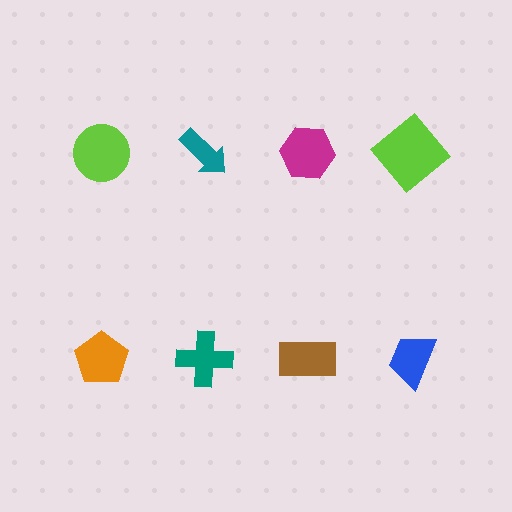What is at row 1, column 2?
A teal arrow.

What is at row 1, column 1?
A lime circle.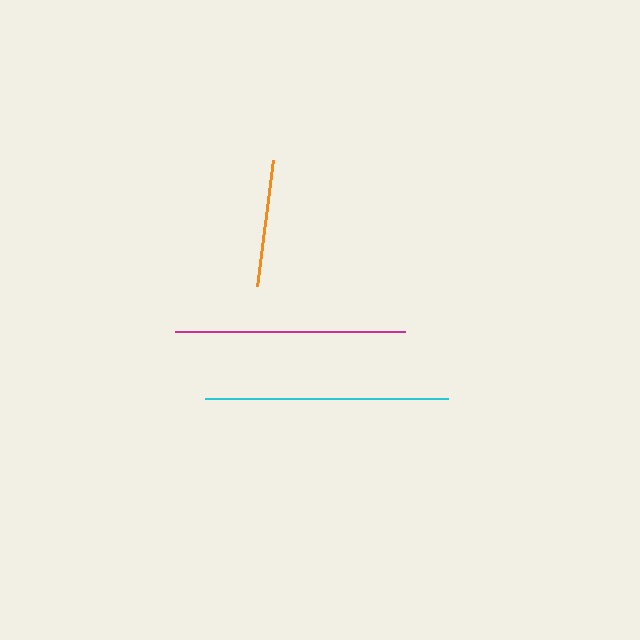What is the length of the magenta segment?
The magenta segment is approximately 230 pixels long.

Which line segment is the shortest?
The orange line is the shortest at approximately 127 pixels.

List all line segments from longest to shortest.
From longest to shortest: cyan, magenta, orange.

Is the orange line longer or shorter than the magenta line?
The magenta line is longer than the orange line.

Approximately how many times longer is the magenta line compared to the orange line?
The magenta line is approximately 1.8 times the length of the orange line.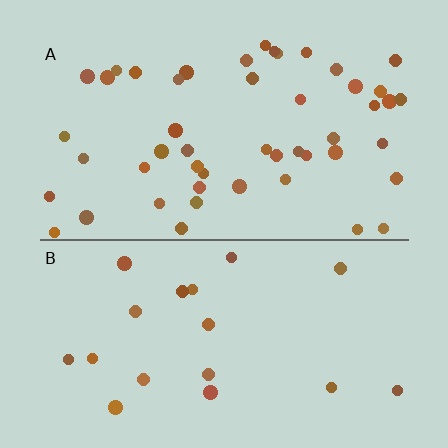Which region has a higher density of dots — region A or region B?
A (the top).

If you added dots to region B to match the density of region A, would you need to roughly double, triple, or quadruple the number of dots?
Approximately triple.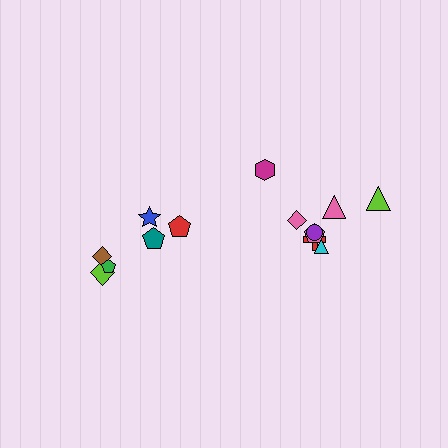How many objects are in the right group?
There are 8 objects.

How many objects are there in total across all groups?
There are 14 objects.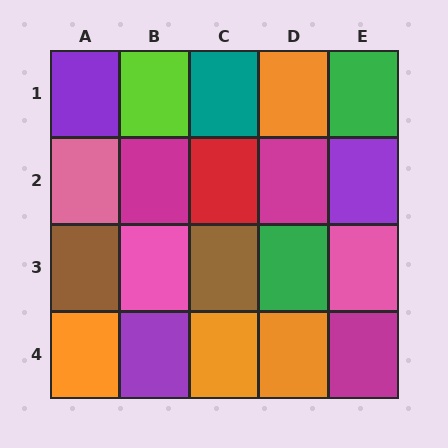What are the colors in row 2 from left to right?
Pink, magenta, red, magenta, purple.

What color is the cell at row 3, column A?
Brown.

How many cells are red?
1 cell is red.